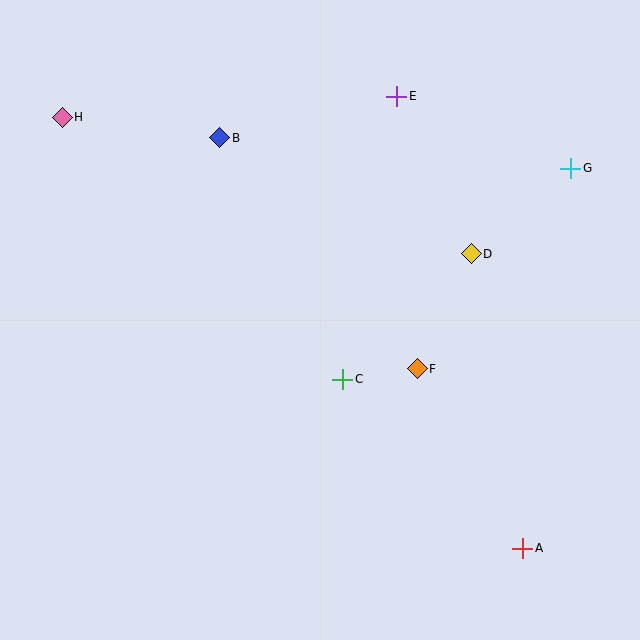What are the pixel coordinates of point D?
Point D is at (471, 254).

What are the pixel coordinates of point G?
Point G is at (571, 168).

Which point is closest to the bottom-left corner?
Point C is closest to the bottom-left corner.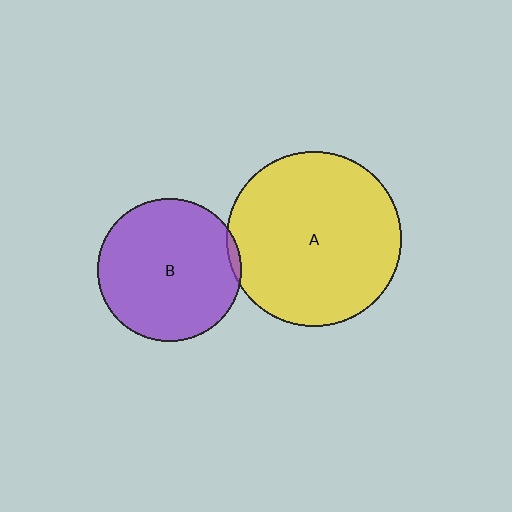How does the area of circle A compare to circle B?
Approximately 1.5 times.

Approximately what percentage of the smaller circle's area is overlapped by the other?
Approximately 5%.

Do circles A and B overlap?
Yes.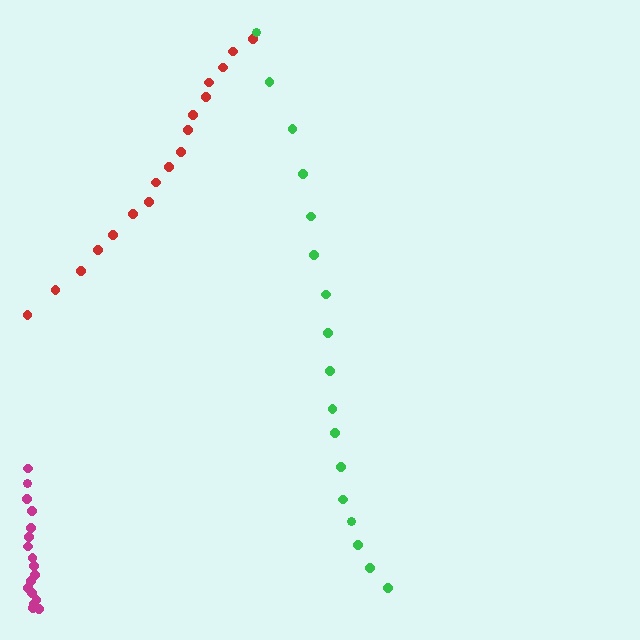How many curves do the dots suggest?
There are 3 distinct paths.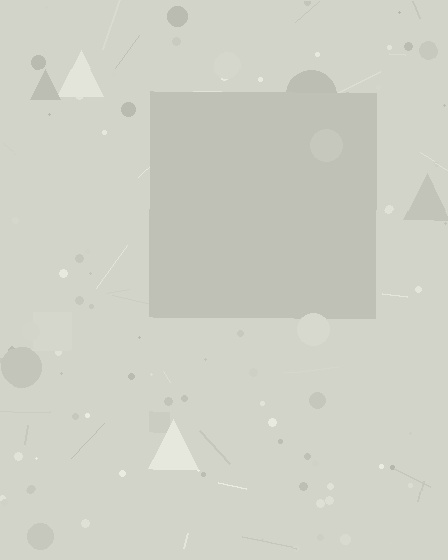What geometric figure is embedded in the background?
A square is embedded in the background.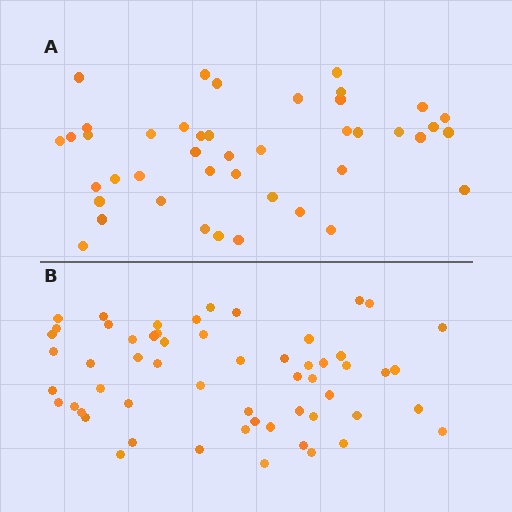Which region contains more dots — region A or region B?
Region B (the bottom region) has more dots.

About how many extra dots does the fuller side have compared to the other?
Region B has approximately 15 more dots than region A.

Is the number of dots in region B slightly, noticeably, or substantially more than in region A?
Region B has noticeably more, but not dramatically so. The ratio is roughly 1.3 to 1.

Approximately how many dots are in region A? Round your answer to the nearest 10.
About 40 dots. (The exact count is 43, which rounds to 40.)